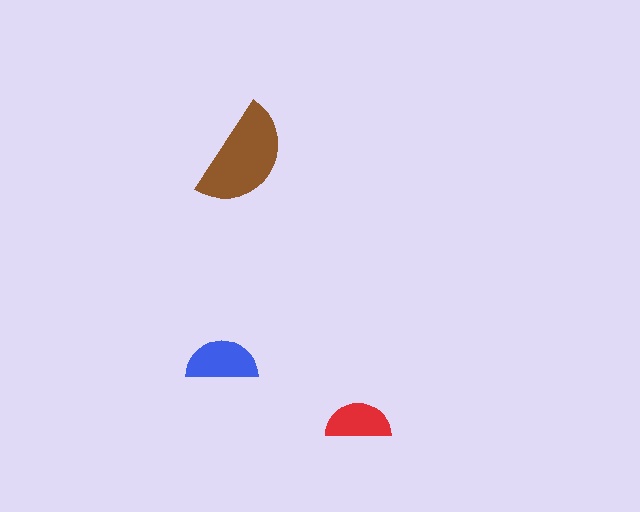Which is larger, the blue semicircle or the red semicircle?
The blue one.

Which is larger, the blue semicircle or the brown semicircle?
The brown one.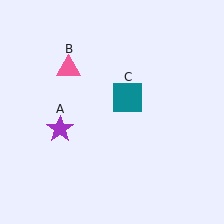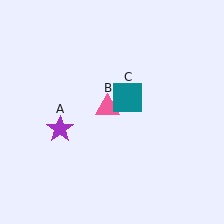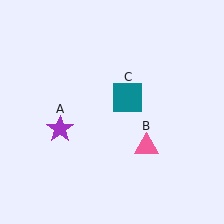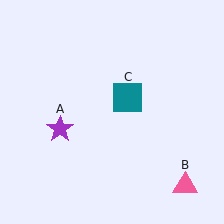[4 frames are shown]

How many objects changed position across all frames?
1 object changed position: pink triangle (object B).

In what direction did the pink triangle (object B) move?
The pink triangle (object B) moved down and to the right.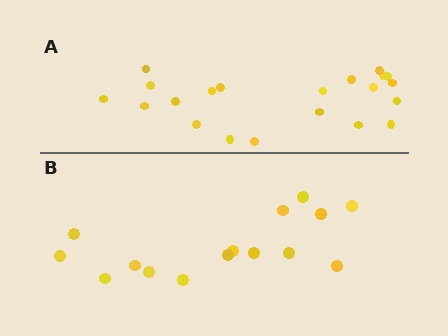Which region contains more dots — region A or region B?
Region A (the top region) has more dots.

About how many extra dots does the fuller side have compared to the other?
Region A has about 6 more dots than region B.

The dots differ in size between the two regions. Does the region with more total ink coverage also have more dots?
No. Region B has more total ink coverage because its dots are larger, but region A actually contains more individual dots. Total area can be misleading — the number of items is what matters here.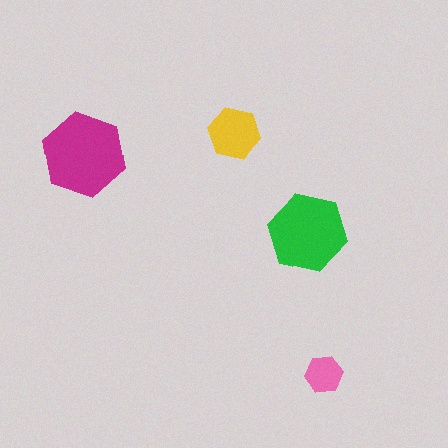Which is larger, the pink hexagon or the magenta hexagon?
The magenta one.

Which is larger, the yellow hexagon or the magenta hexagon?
The magenta one.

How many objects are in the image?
There are 4 objects in the image.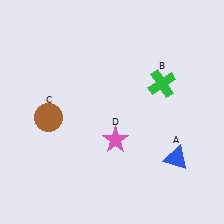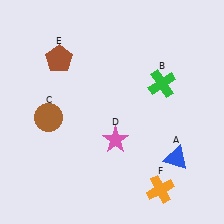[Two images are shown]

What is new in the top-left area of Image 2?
A brown pentagon (E) was added in the top-left area of Image 2.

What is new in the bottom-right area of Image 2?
An orange cross (F) was added in the bottom-right area of Image 2.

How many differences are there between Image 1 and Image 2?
There are 2 differences between the two images.